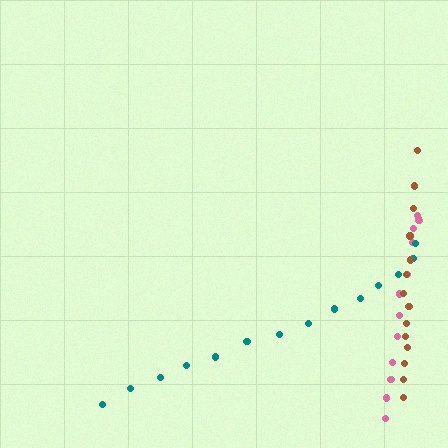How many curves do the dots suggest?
There are 3 distinct paths.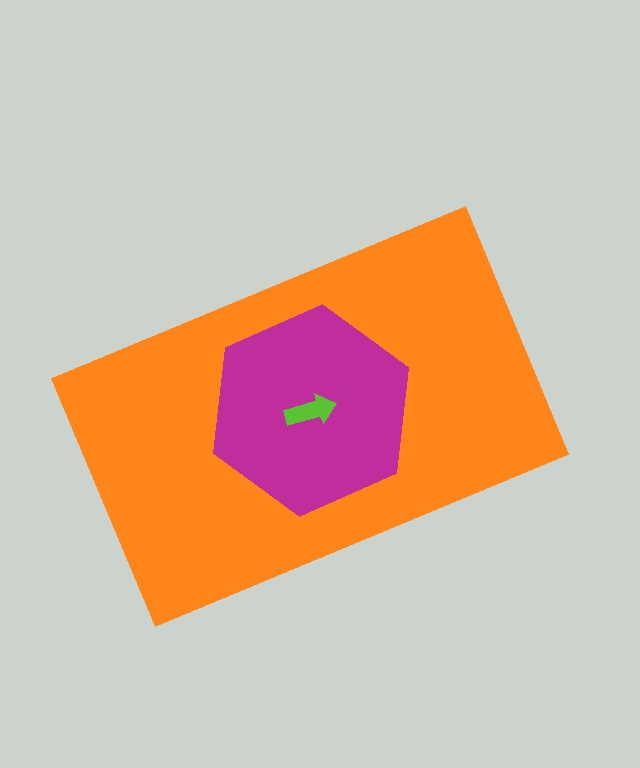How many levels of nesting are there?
3.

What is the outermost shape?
The orange rectangle.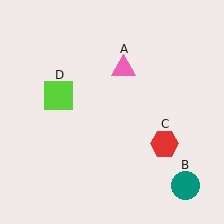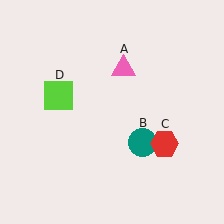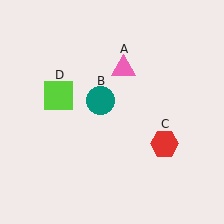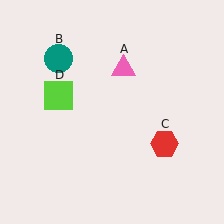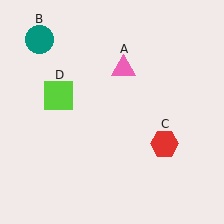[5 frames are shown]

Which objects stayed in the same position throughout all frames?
Pink triangle (object A) and red hexagon (object C) and lime square (object D) remained stationary.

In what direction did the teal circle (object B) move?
The teal circle (object B) moved up and to the left.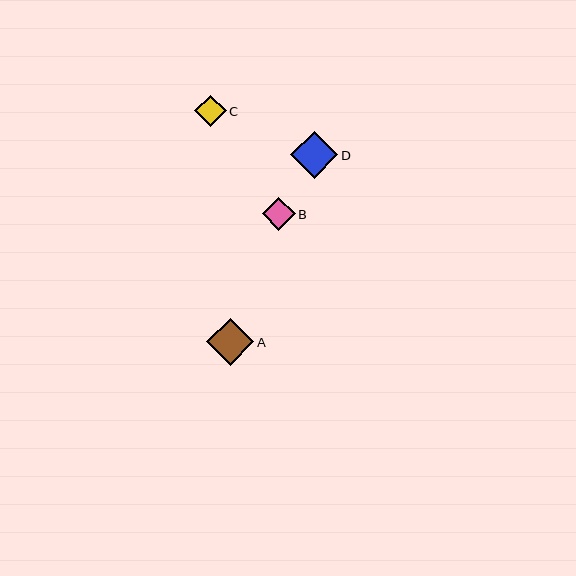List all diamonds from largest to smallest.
From largest to smallest: D, A, B, C.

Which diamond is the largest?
Diamond D is the largest with a size of approximately 47 pixels.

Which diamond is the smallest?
Diamond C is the smallest with a size of approximately 31 pixels.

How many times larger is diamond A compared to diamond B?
Diamond A is approximately 1.4 times the size of diamond B.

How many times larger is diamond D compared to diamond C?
Diamond D is approximately 1.5 times the size of diamond C.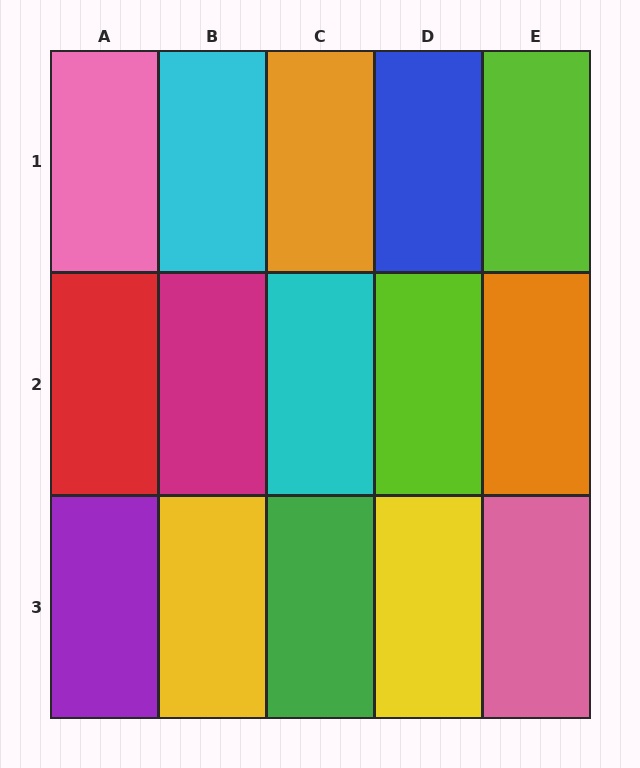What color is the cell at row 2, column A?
Red.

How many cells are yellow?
2 cells are yellow.